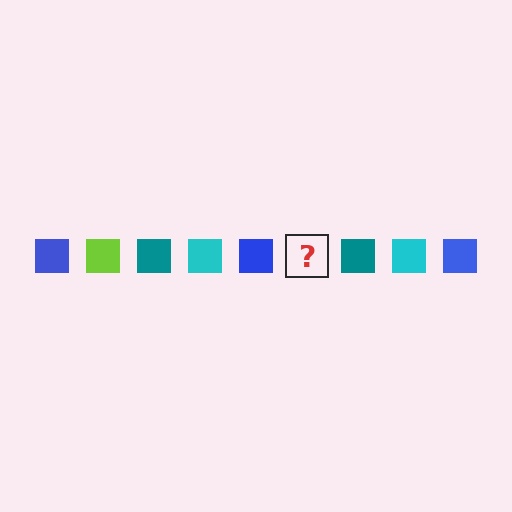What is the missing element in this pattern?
The missing element is a lime square.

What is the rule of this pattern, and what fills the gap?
The rule is that the pattern cycles through blue, lime, teal, cyan squares. The gap should be filled with a lime square.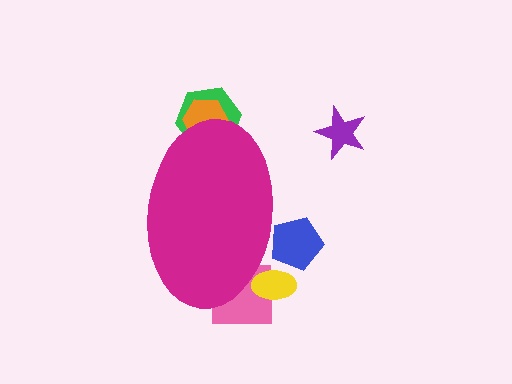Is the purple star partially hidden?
No, the purple star is fully visible.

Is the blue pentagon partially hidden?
Yes, the blue pentagon is partially hidden behind the magenta ellipse.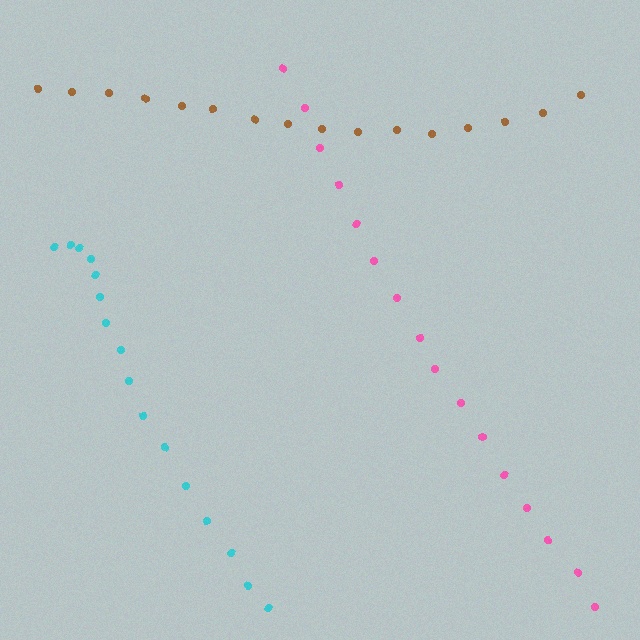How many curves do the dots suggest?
There are 3 distinct paths.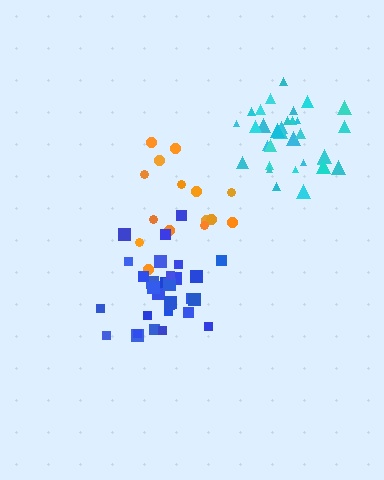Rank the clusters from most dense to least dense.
cyan, blue, orange.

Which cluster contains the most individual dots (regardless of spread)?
Cyan (32).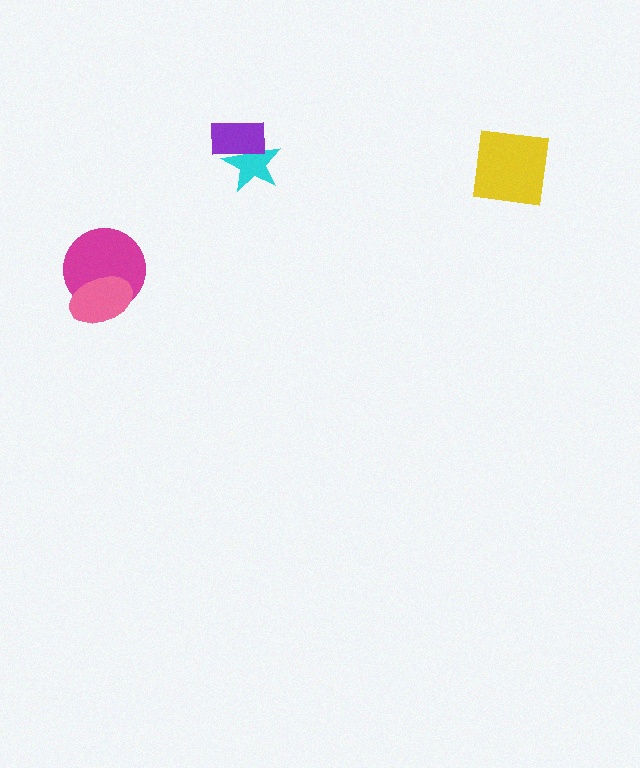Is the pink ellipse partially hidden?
No, no other shape covers it.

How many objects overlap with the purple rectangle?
1 object overlaps with the purple rectangle.